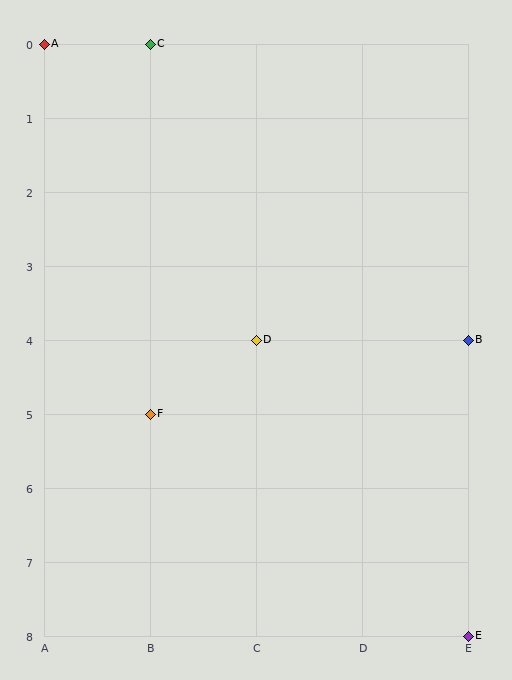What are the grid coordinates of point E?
Point E is at grid coordinates (E, 8).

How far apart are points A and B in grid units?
Points A and B are 4 columns and 4 rows apart (about 5.7 grid units diagonally).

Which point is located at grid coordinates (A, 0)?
Point A is at (A, 0).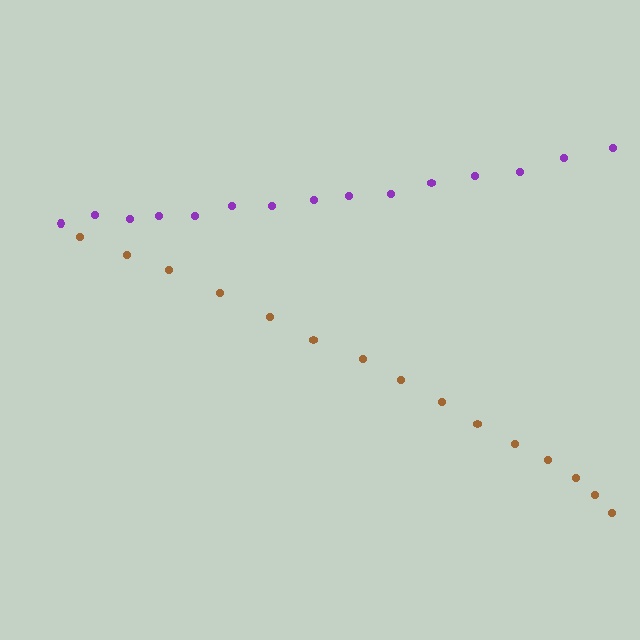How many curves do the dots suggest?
There are 2 distinct paths.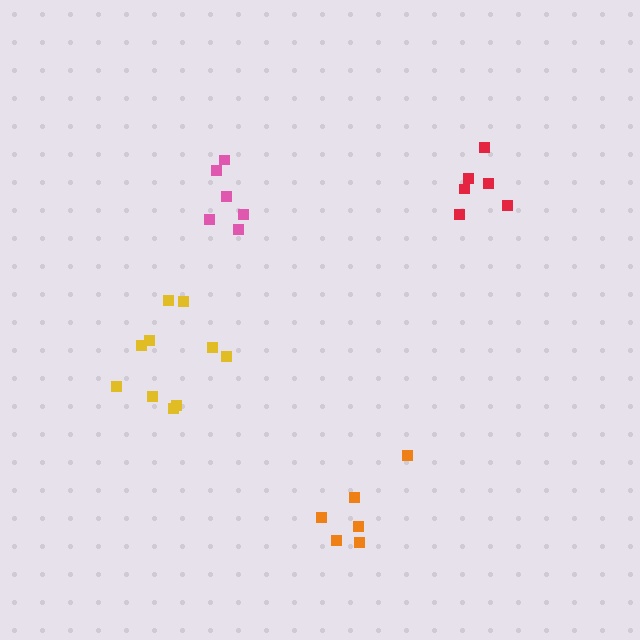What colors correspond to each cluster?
The clusters are colored: pink, orange, red, yellow.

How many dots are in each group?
Group 1: 6 dots, Group 2: 6 dots, Group 3: 6 dots, Group 4: 10 dots (28 total).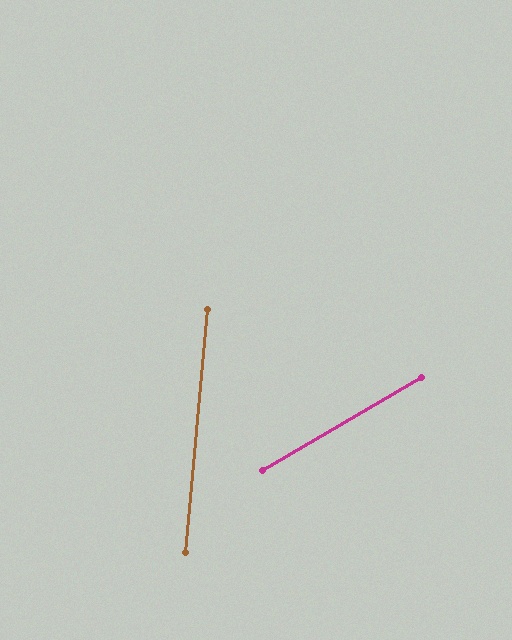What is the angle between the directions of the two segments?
Approximately 54 degrees.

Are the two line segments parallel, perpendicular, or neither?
Neither parallel nor perpendicular — they differ by about 54°.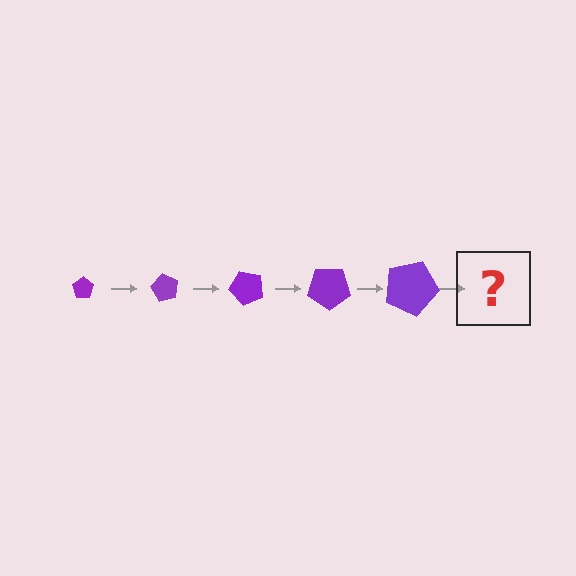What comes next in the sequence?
The next element should be a pentagon, larger than the previous one and rotated 300 degrees from the start.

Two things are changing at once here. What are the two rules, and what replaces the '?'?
The two rules are that the pentagon grows larger each step and it rotates 60 degrees each step. The '?' should be a pentagon, larger than the previous one and rotated 300 degrees from the start.